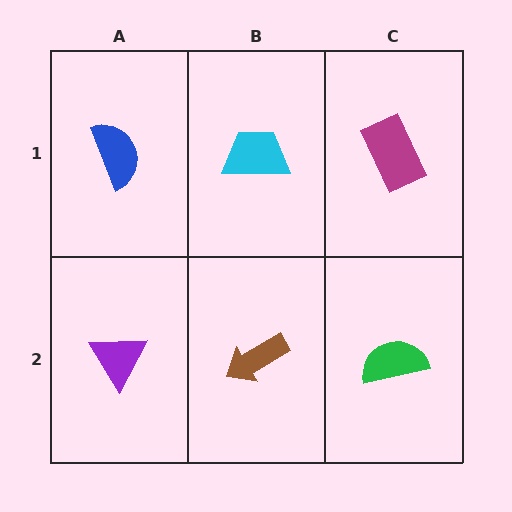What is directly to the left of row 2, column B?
A purple triangle.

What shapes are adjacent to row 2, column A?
A blue semicircle (row 1, column A), a brown arrow (row 2, column B).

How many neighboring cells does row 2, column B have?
3.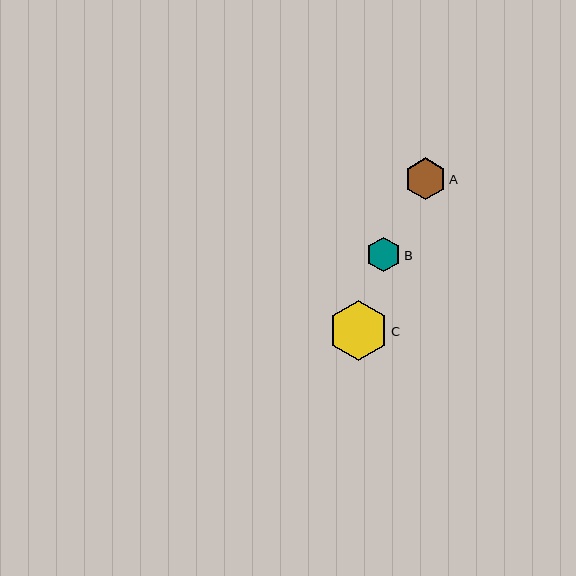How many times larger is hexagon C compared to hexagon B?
Hexagon C is approximately 1.8 times the size of hexagon B.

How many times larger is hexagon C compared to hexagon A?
Hexagon C is approximately 1.4 times the size of hexagon A.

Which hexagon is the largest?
Hexagon C is the largest with a size of approximately 60 pixels.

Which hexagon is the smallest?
Hexagon B is the smallest with a size of approximately 34 pixels.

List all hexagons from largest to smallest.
From largest to smallest: C, A, B.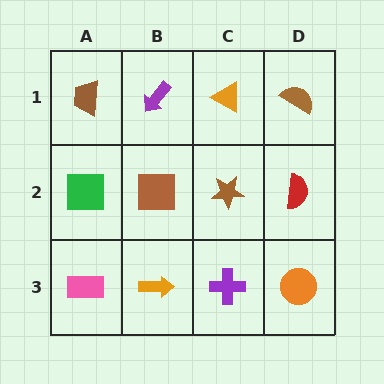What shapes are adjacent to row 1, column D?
A red semicircle (row 2, column D), an orange triangle (row 1, column C).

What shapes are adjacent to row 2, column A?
A brown trapezoid (row 1, column A), a pink rectangle (row 3, column A), a brown square (row 2, column B).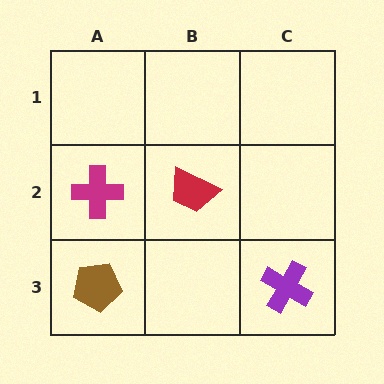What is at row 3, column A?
A brown pentagon.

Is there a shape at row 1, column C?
No, that cell is empty.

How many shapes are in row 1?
0 shapes.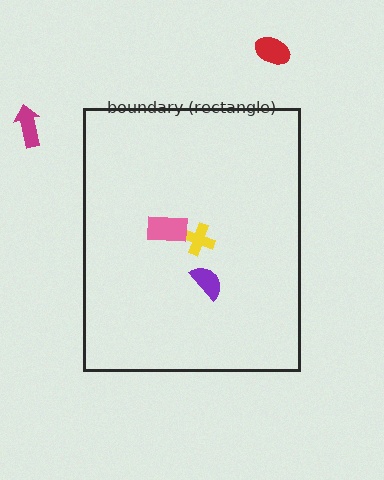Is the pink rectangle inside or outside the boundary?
Inside.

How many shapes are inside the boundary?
3 inside, 2 outside.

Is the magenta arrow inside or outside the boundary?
Outside.